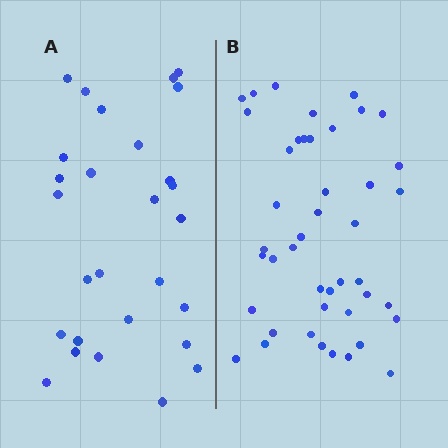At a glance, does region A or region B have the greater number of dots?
Region B (the right region) has more dots.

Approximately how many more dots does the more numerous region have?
Region B has approximately 15 more dots than region A.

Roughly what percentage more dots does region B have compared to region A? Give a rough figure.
About 55% more.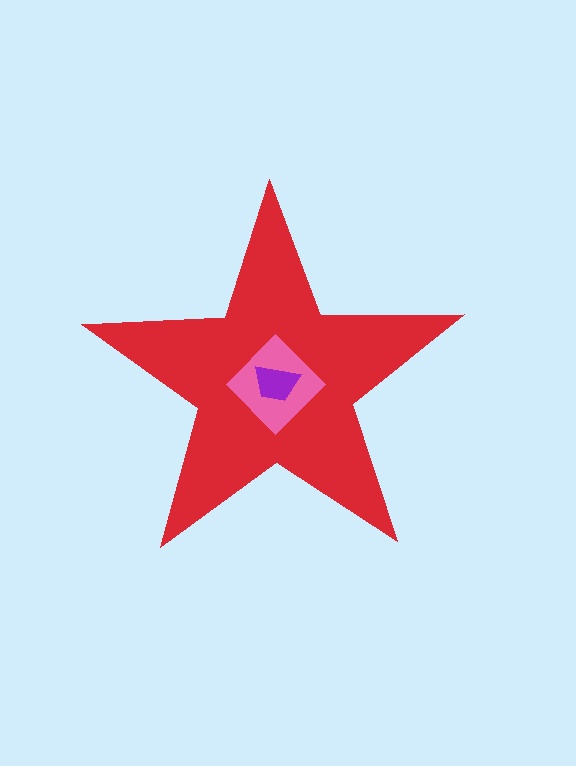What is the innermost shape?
The purple trapezoid.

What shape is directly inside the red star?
The pink diamond.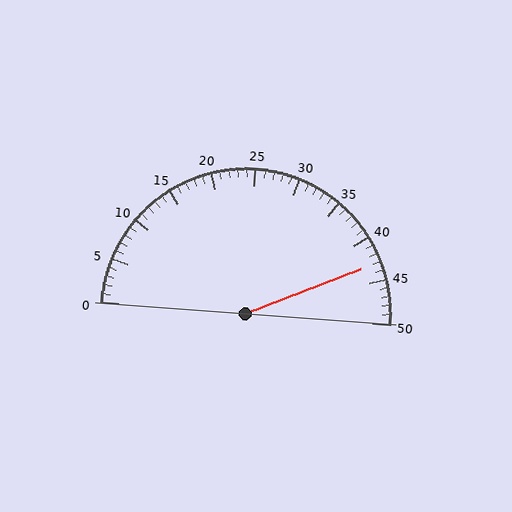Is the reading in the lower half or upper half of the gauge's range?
The reading is in the upper half of the range (0 to 50).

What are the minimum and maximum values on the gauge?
The gauge ranges from 0 to 50.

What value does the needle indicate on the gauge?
The needle indicates approximately 43.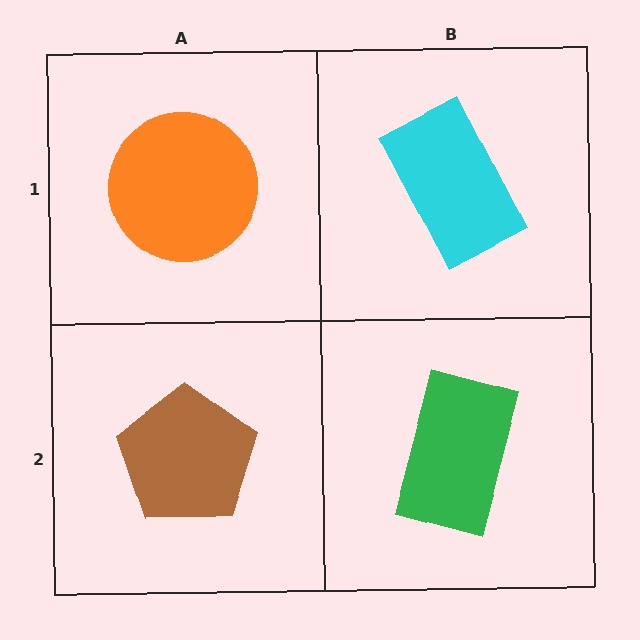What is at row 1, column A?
An orange circle.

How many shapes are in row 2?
2 shapes.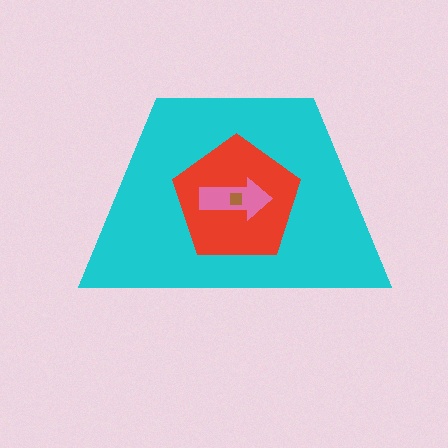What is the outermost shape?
The cyan trapezoid.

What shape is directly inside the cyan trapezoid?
The red pentagon.